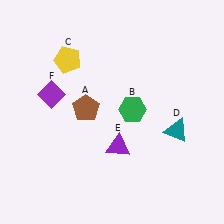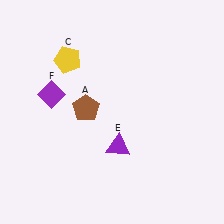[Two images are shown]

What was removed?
The green hexagon (B), the teal triangle (D) were removed in Image 2.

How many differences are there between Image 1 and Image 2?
There are 2 differences between the two images.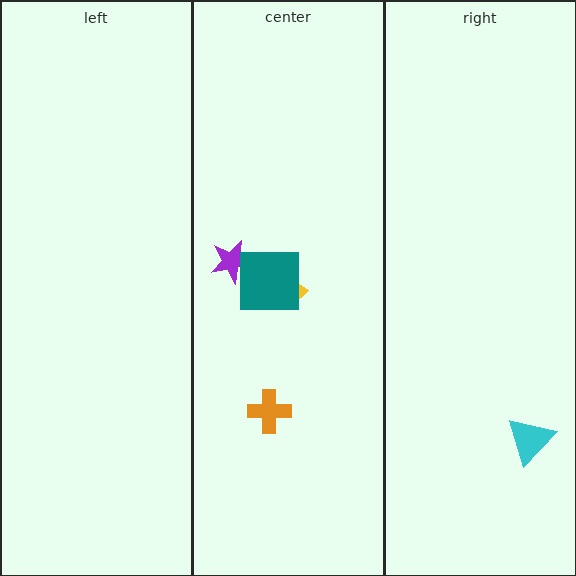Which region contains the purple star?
The center region.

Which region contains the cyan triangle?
The right region.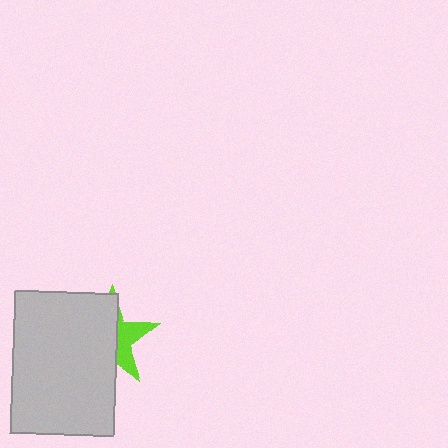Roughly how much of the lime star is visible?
A small part of it is visible (roughly 37%).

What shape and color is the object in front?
The object in front is a light gray rectangle.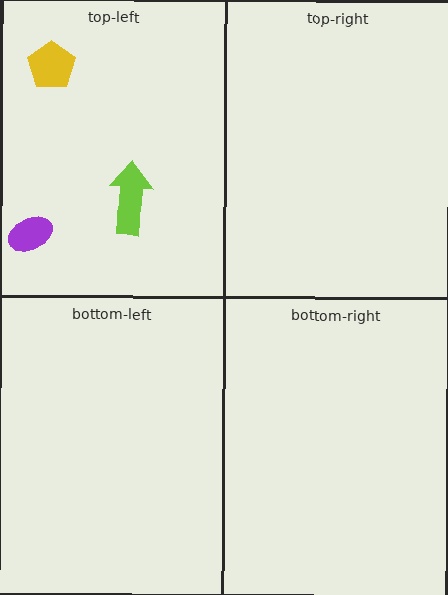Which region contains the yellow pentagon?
The top-left region.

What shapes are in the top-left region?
The purple ellipse, the yellow pentagon, the lime arrow.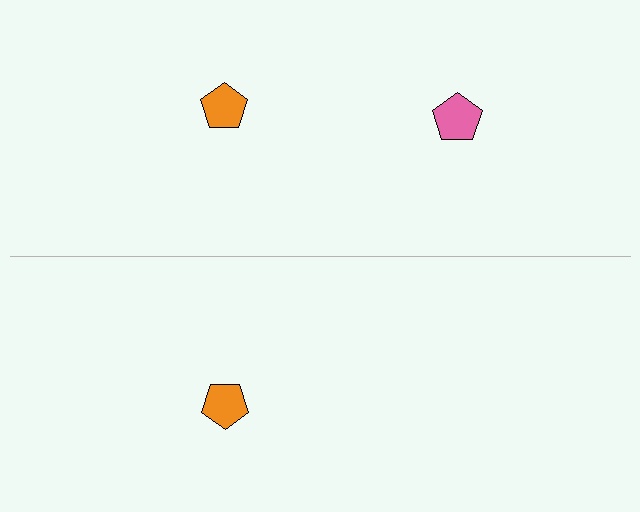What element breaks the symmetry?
A pink pentagon is missing from the bottom side.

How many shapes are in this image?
There are 3 shapes in this image.